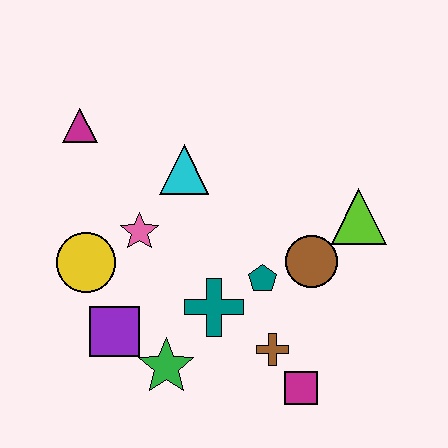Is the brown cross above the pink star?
No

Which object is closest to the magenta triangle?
The cyan triangle is closest to the magenta triangle.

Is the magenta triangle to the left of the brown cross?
Yes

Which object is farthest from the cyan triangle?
The magenta square is farthest from the cyan triangle.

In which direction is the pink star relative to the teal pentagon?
The pink star is to the left of the teal pentagon.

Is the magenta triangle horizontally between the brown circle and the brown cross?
No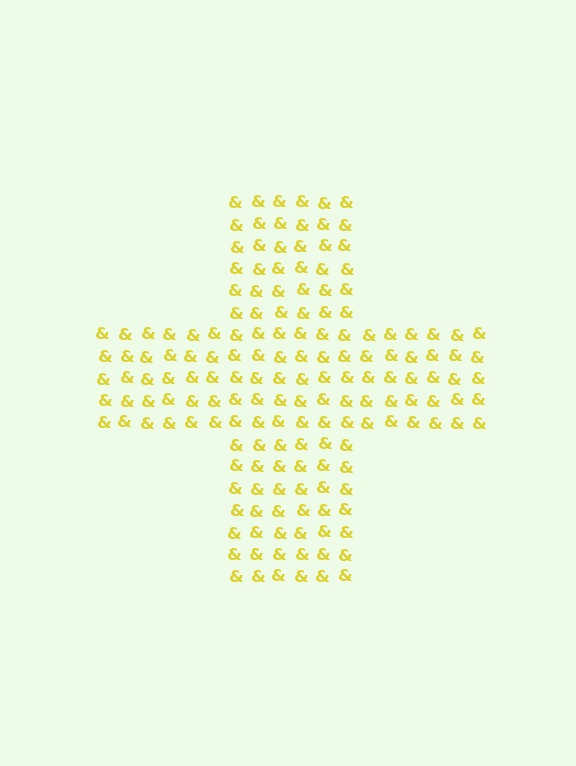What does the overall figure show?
The overall figure shows a cross.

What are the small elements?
The small elements are ampersands.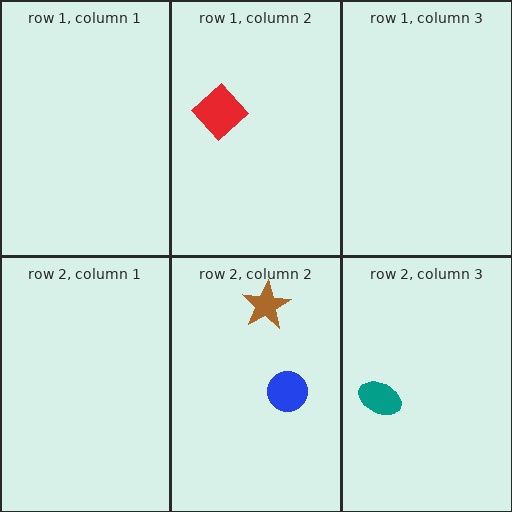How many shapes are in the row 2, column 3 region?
1.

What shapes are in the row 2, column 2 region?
The brown star, the blue circle.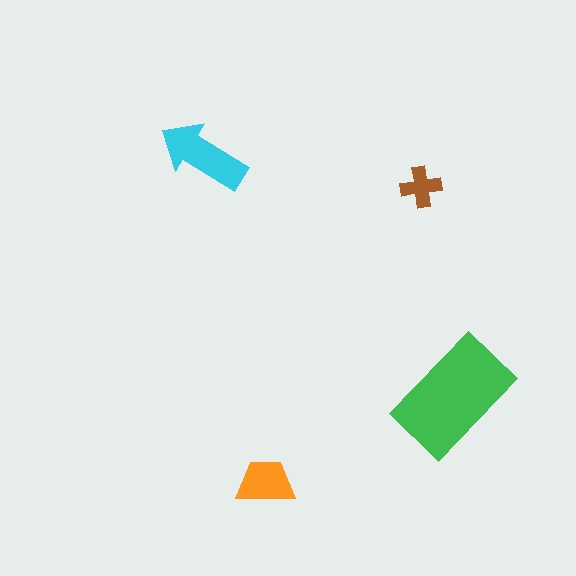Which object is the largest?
The green rectangle.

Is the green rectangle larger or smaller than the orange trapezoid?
Larger.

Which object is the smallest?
The brown cross.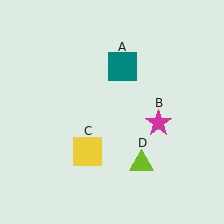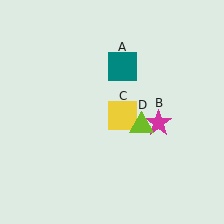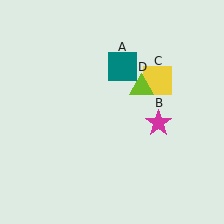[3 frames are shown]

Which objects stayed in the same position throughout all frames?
Teal square (object A) and magenta star (object B) remained stationary.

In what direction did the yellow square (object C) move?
The yellow square (object C) moved up and to the right.